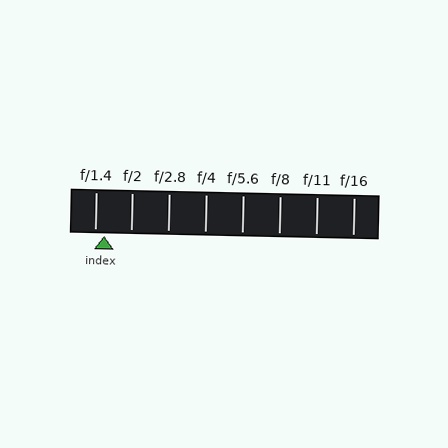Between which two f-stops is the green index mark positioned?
The index mark is between f/1.4 and f/2.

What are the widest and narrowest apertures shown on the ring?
The widest aperture shown is f/1.4 and the narrowest is f/16.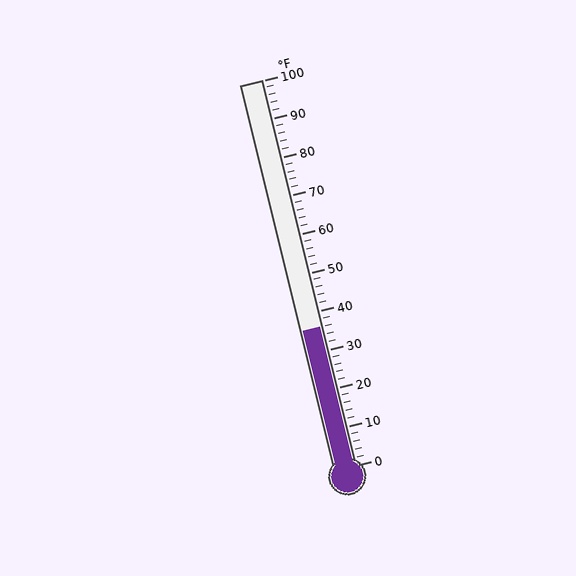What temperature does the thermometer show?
The thermometer shows approximately 36°F.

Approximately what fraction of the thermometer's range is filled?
The thermometer is filled to approximately 35% of its range.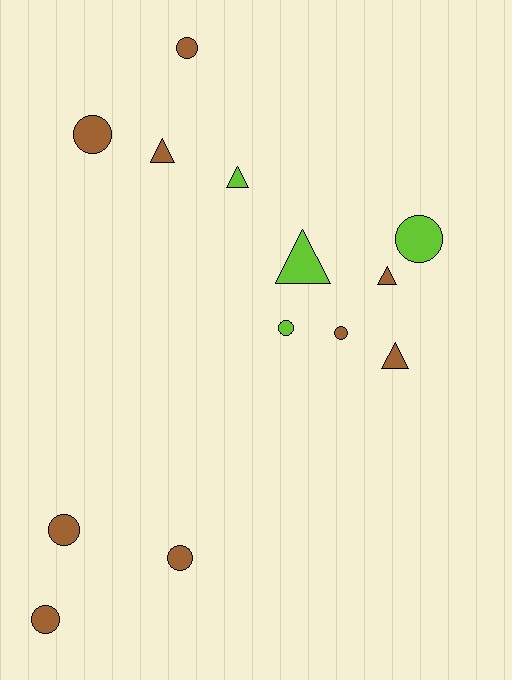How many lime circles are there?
There are 2 lime circles.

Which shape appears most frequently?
Circle, with 8 objects.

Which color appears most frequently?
Brown, with 9 objects.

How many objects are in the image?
There are 13 objects.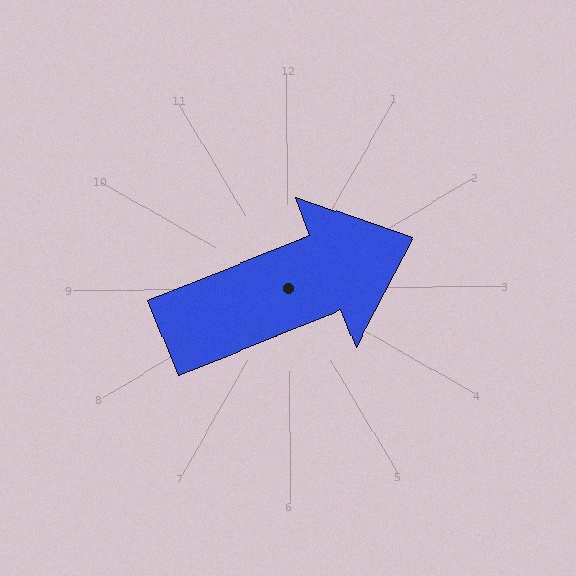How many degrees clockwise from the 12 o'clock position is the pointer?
Approximately 69 degrees.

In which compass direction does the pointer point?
East.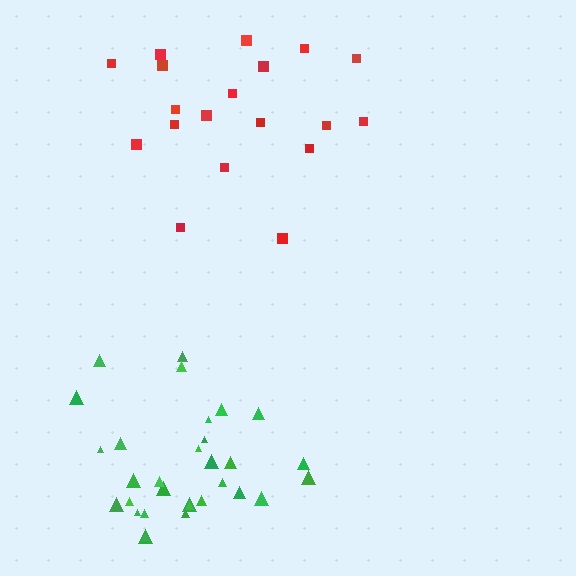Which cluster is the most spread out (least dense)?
Red.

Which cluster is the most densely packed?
Green.